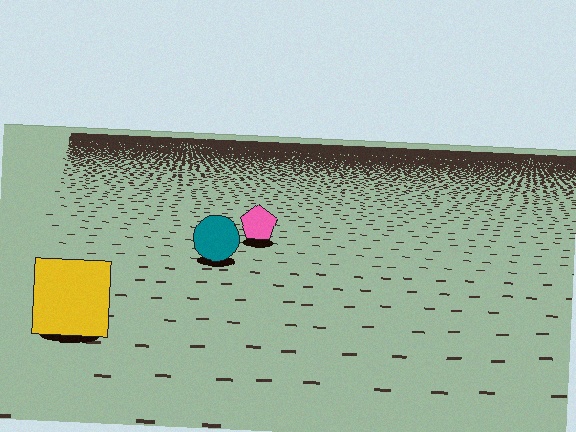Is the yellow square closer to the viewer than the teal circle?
Yes. The yellow square is closer — you can tell from the texture gradient: the ground texture is coarser near it.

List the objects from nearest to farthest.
From nearest to farthest: the yellow square, the teal circle, the pink pentagon.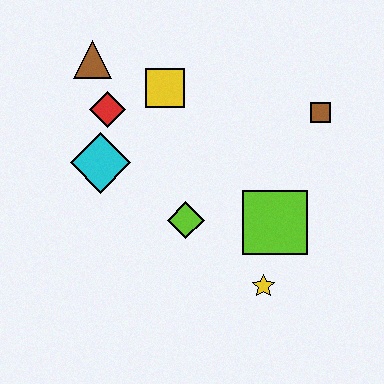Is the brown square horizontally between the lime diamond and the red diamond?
No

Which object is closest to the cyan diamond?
The red diamond is closest to the cyan diamond.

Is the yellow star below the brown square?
Yes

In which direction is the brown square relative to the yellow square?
The brown square is to the right of the yellow square.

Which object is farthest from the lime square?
The brown triangle is farthest from the lime square.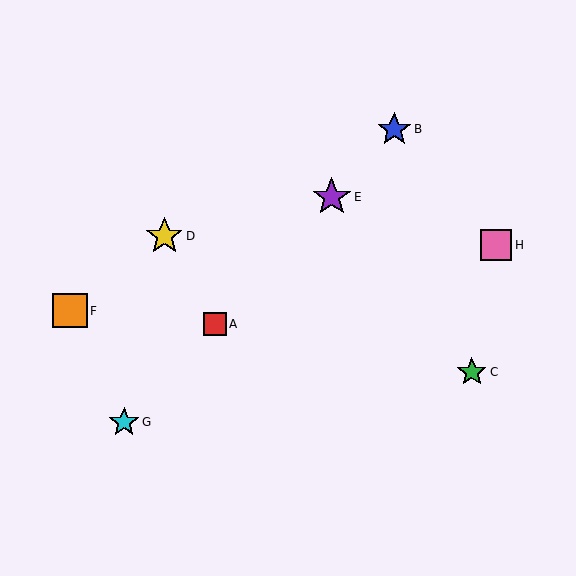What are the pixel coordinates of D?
Object D is at (164, 236).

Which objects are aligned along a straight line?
Objects A, B, E, G are aligned along a straight line.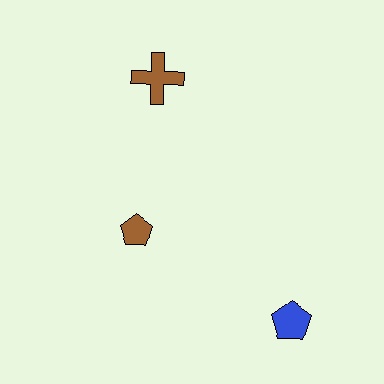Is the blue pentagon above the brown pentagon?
No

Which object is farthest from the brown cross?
The blue pentagon is farthest from the brown cross.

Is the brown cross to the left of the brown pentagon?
No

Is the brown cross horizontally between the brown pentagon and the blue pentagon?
Yes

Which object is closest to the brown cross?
The brown pentagon is closest to the brown cross.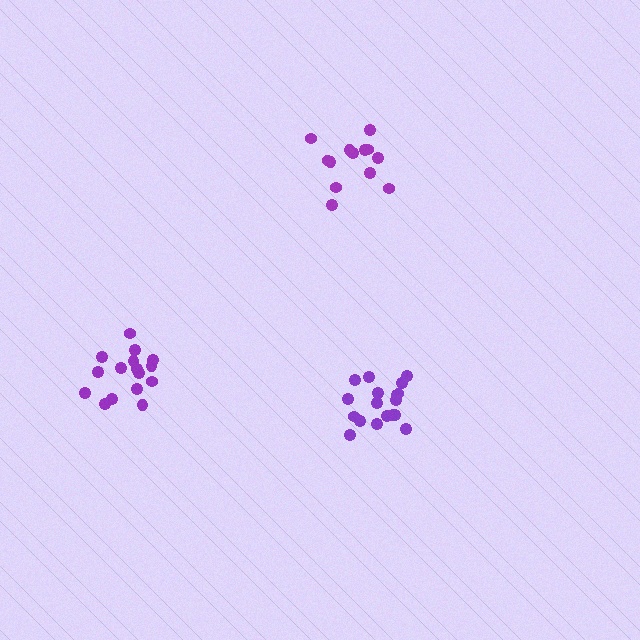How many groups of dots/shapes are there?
There are 3 groups.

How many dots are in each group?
Group 1: 16 dots, Group 2: 13 dots, Group 3: 18 dots (47 total).